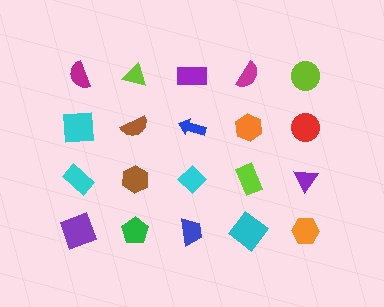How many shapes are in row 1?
5 shapes.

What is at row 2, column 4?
An orange hexagon.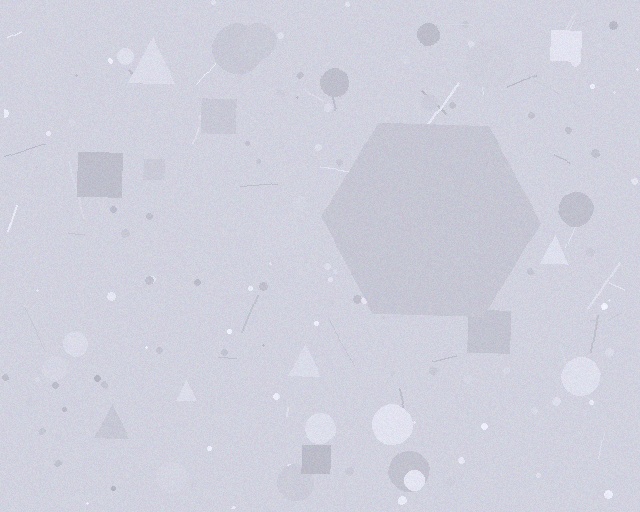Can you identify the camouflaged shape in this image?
The camouflaged shape is a hexagon.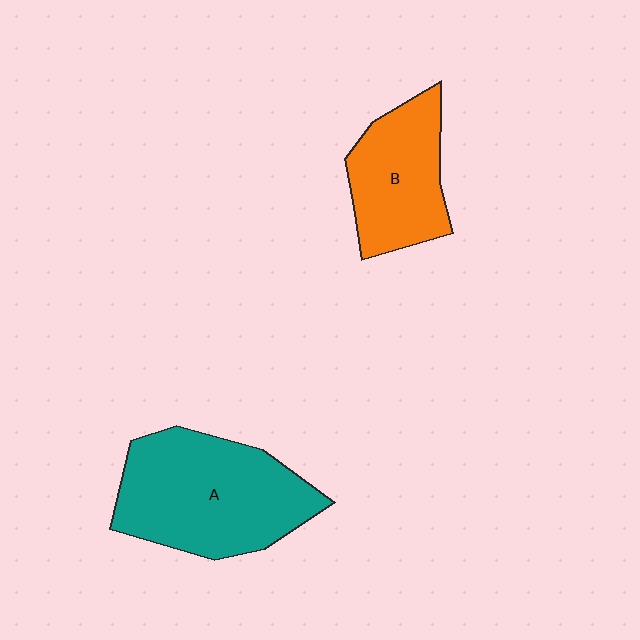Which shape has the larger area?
Shape A (teal).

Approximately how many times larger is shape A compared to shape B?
Approximately 1.6 times.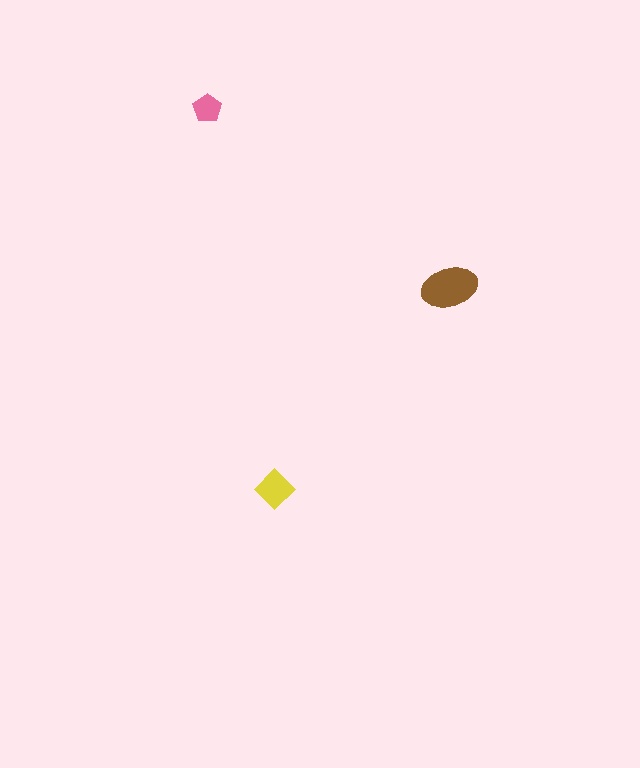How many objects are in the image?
There are 3 objects in the image.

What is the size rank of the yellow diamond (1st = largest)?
2nd.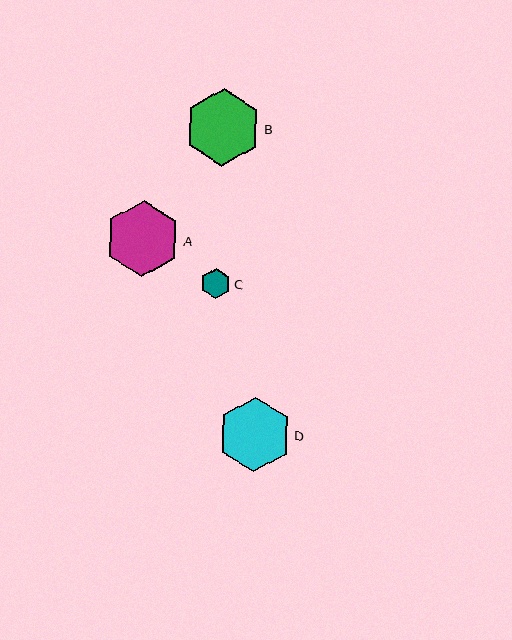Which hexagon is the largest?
Hexagon B is the largest with a size of approximately 77 pixels.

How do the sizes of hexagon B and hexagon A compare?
Hexagon B and hexagon A are approximately the same size.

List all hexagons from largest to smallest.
From largest to smallest: B, A, D, C.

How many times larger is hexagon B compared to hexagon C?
Hexagon B is approximately 2.6 times the size of hexagon C.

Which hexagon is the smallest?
Hexagon C is the smallest with a size of approximately 30 pixels.